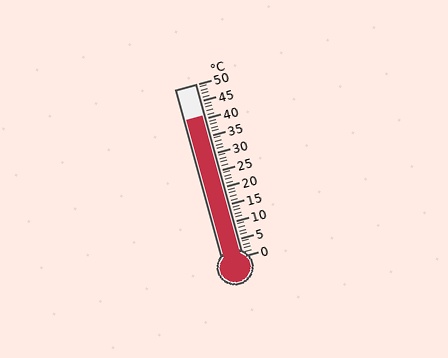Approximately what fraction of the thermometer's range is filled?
The thermometer is filled to approximately 80% of its range.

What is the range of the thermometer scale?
The thermometer scale ranges from 0°C to 50°C.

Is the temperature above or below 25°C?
The temperature is above 25°C.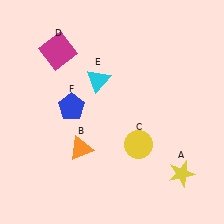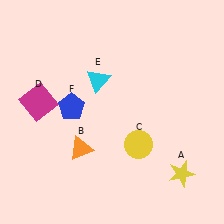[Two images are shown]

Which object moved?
The magenta square (D) moved down.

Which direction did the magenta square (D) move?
The magenta square (D) moved down.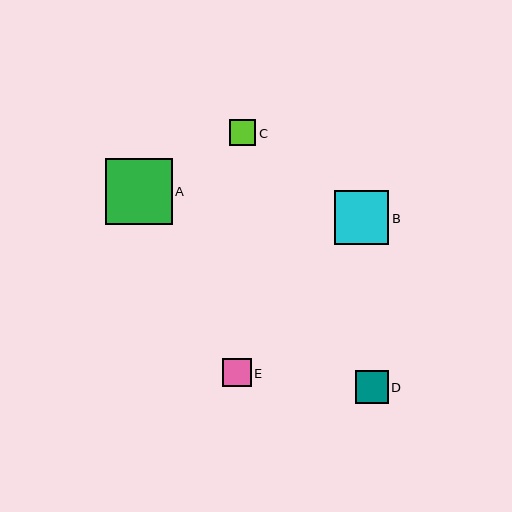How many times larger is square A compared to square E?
Square A is approximately 2.3 times the size of square E.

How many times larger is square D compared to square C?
Square D is approximately 1.3 times the size of square C.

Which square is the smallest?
Square C is the smallest with a size of approximately 26 pixels.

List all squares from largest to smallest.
From largest to smallest: A, B, D, E, C.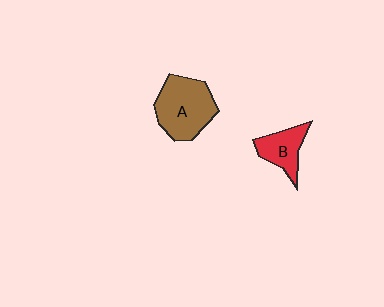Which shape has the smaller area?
Shape B (red).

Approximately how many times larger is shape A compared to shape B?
Approximately 1.8 times.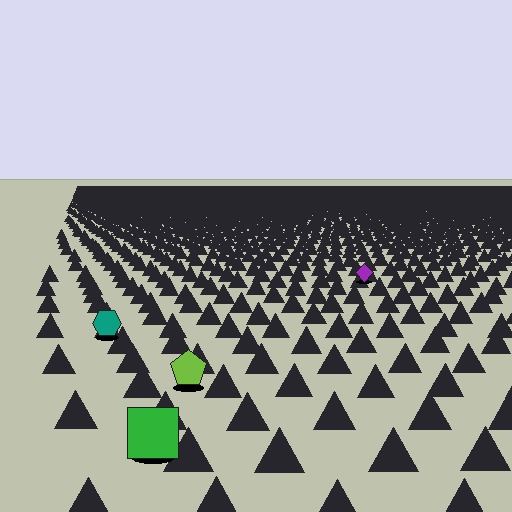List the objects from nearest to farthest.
From nearest to farthest: the green square, the lime pentagon, the teal hexagon, the purple diamond.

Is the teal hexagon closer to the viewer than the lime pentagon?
No. The lime pentagon is closer — you can tell from the texture gradient: the ground texture is coarser near it.